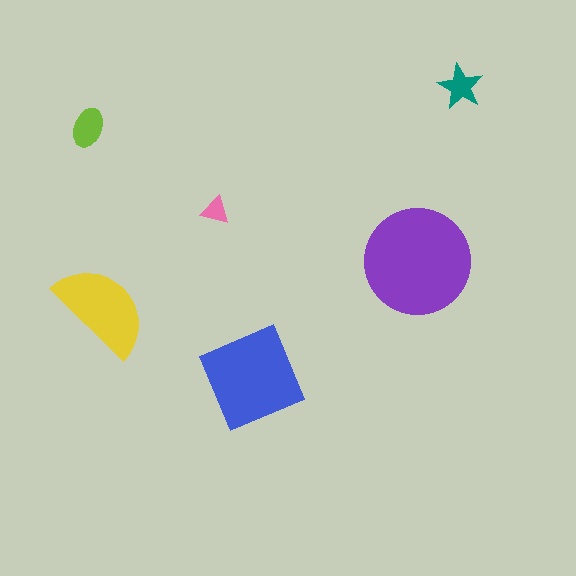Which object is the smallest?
The pink triangle.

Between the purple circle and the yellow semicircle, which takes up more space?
The purple circle.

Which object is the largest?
The purple circle.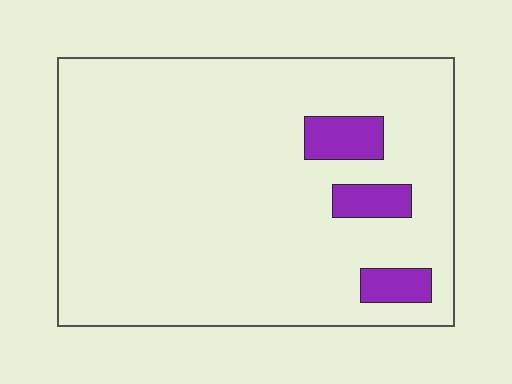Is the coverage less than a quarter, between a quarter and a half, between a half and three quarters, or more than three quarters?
Less than a quarter.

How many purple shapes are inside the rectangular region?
3.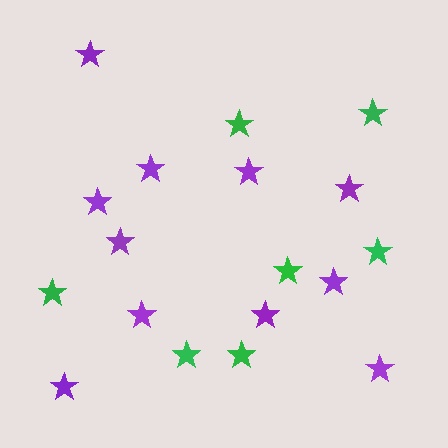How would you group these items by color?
There are 2 groups: one group of purple stars (11) and one group of green stars (7).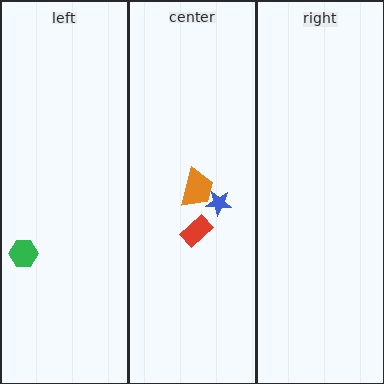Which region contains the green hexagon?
The left region.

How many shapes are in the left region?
1.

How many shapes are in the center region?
3.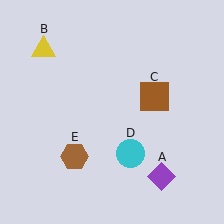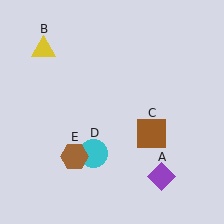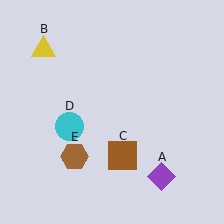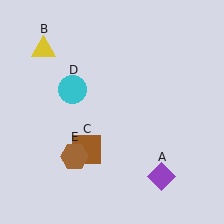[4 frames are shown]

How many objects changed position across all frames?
2 objects changed position: brown square (object C), cyan circle (object D).